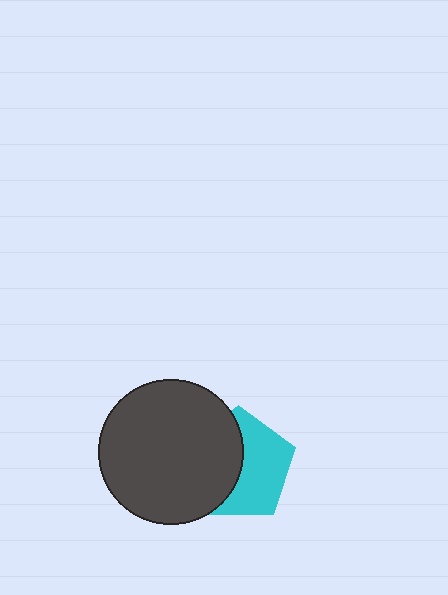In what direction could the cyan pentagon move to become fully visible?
The cyan pentagon could move right. That would shift it out from behind the dark gray circle entirely.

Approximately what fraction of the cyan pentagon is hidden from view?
Roughly 47% of the cyan pentagon is hidden behind the dark gray circle.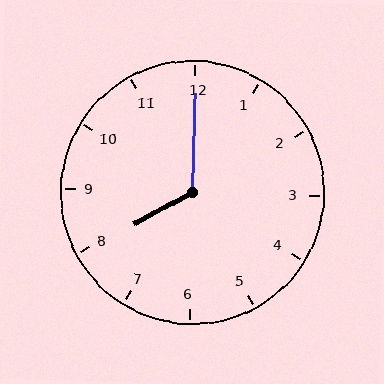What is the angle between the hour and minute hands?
Approximately 120 degrees.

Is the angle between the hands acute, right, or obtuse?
It is obtuse.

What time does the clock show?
8:00.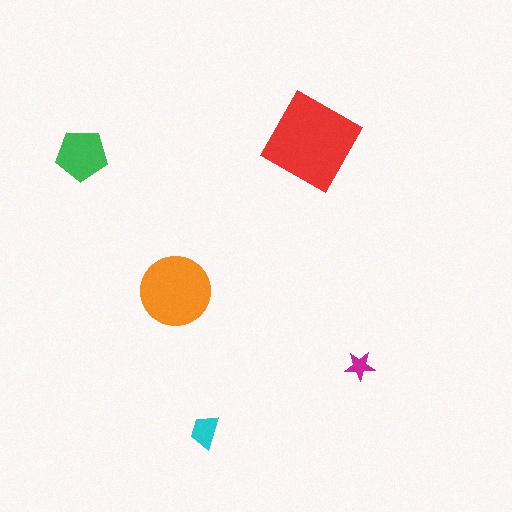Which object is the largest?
The red square.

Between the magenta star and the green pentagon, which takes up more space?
The green pentagon.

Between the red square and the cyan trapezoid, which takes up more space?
The red square.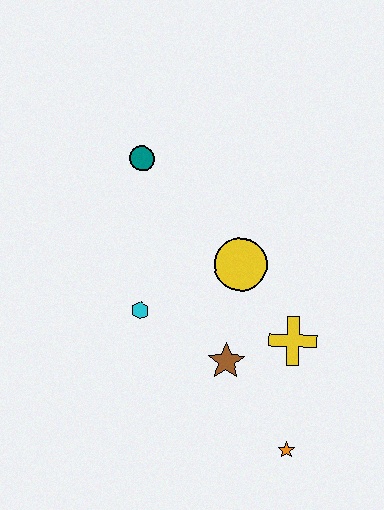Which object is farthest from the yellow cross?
The teal circle is farthest from the yellow cross.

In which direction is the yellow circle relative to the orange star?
The yellow circle is above the orange star.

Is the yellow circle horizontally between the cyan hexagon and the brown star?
No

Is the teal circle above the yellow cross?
Yes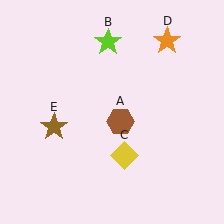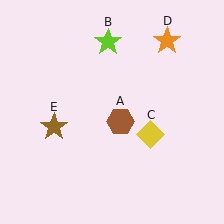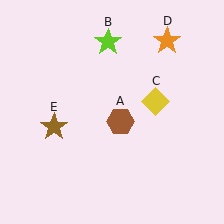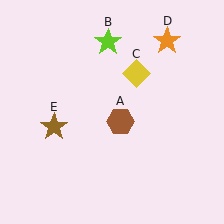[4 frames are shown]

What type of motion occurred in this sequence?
The yellow diamond (object C) rotated counterclockwise around the center of the scene.